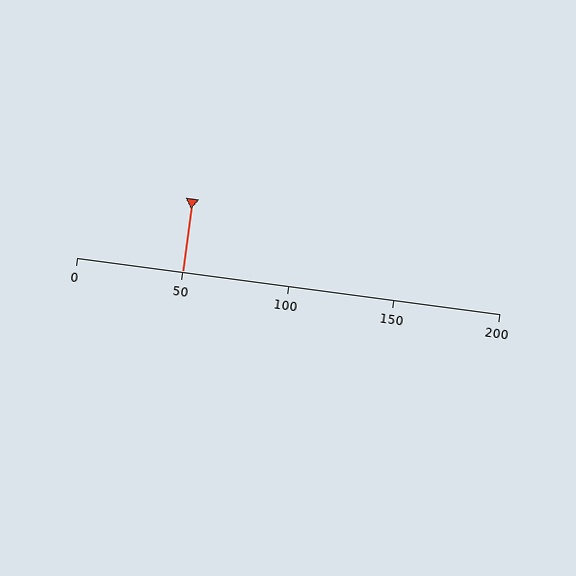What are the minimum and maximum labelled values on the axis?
The axis runs from 0 to 200.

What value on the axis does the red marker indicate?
The marker indicates approximately 50.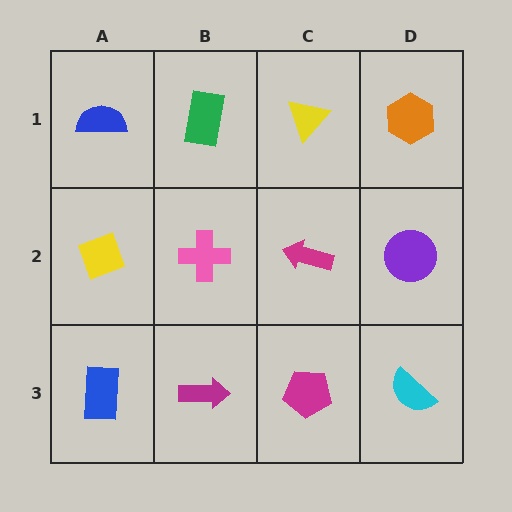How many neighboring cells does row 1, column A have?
2.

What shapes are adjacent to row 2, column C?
A yellow triangle (row 1, column C), a magenta pentagon (row 3, column C), a pink cross (row 2, column B), a purple circle (row 2, column D).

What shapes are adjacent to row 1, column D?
A purple circle (row 2, column D), a yellow triangle (row 1, column C).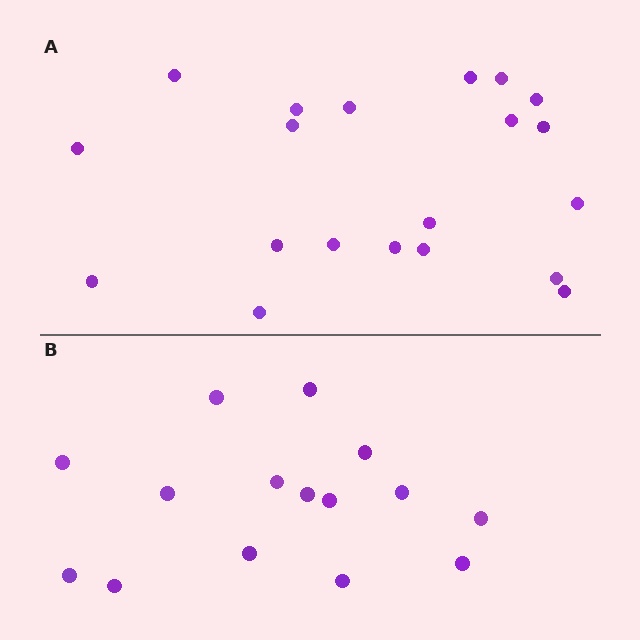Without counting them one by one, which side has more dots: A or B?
Region A (the top region) has more dots.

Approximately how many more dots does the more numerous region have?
Region A has about 5 more dots than region B.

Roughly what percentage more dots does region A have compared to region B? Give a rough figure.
About 35% more.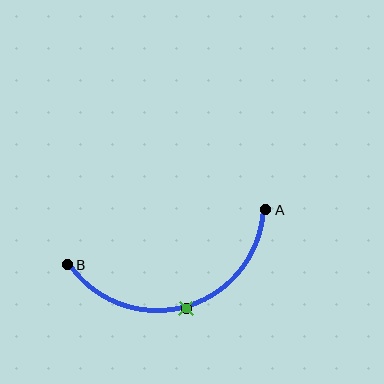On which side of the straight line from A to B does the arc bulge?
The arc bulges below the straight line connecting A and B.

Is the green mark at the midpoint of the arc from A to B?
Yes. The green mark lies on the arc at equal arc-length from both A and B — it is the arc midpoint.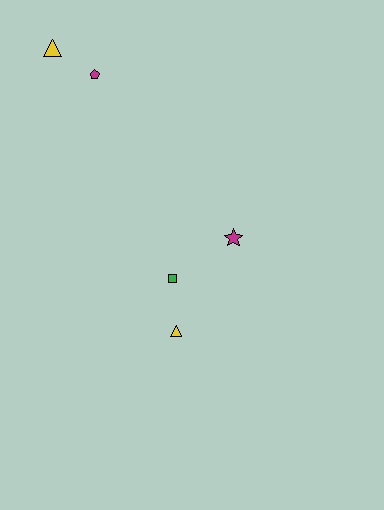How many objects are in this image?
There are 5 objects.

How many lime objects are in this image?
There are no lime objects.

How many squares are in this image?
There is 1 square.